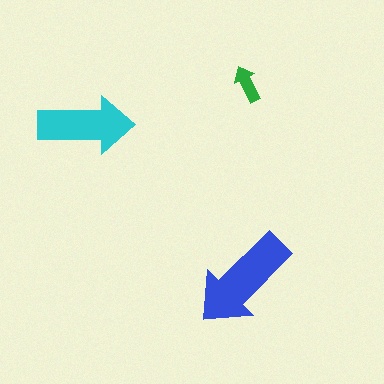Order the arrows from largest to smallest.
the blue one, the cyan one, the green one.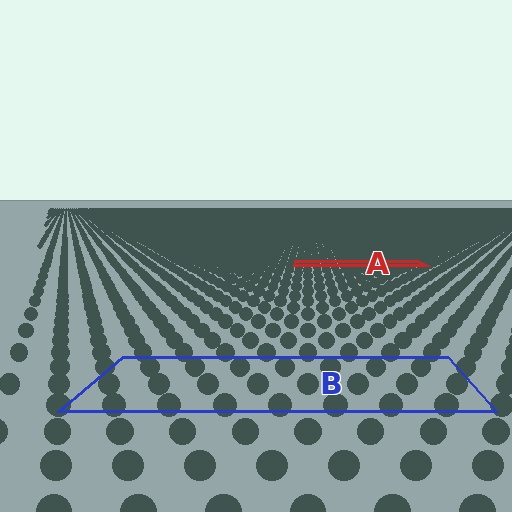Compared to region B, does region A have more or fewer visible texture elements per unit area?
Region A has more texture elements per unit area — they are packed more densely because it is farther away.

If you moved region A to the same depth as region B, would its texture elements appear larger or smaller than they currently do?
They would appear larger. At a closer depth, the same texture elements are projected at a bigger on-screen size.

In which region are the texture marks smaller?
The texture marks are smaller in region A, because it is farther away.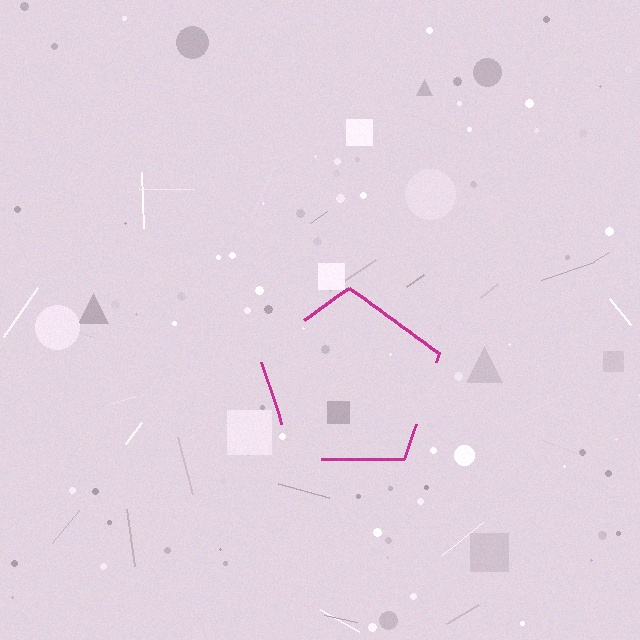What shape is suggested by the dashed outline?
The dashed outline suggests a pentagon.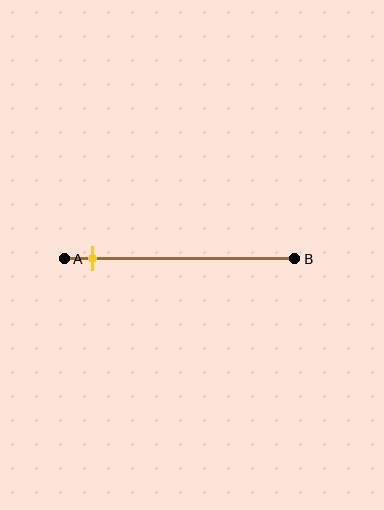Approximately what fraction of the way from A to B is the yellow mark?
The yellow mark is approximately 10% of the way from A to B.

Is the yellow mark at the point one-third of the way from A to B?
No, the mark is at about 10% from A, not at the 33% one-third point.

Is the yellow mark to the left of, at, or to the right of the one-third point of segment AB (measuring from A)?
The yellow mark is to the left of the one-third point of segment AB.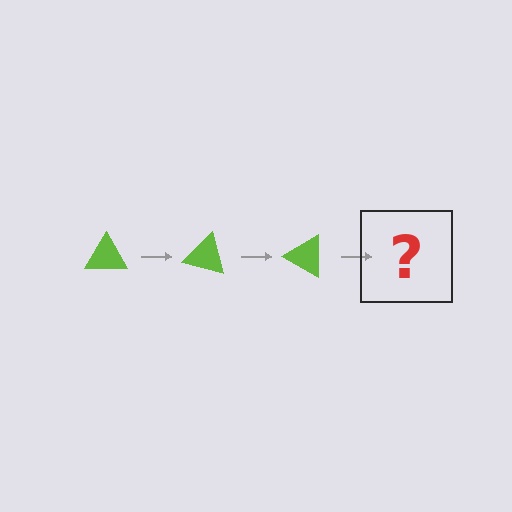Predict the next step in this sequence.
The next step is a lime triangle rotated 45 degrees.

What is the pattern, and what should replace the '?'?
The pattern is that the triangle rotates 15 degrees each step. The '?' should be a lime triangle rotated 45 degrees.